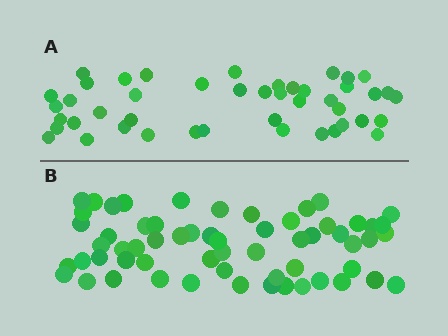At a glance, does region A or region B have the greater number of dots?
Region B (the bottom region) has more dots.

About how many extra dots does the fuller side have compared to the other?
Region B has approximately 15 more dots than region A.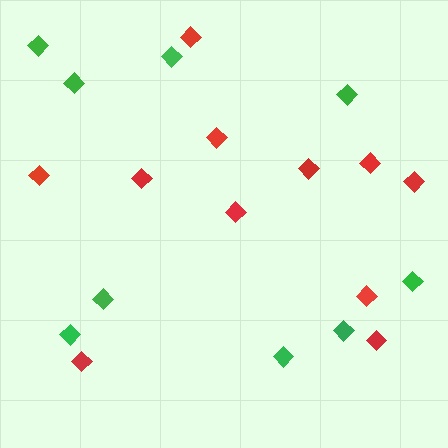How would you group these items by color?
There are 2 groups: one group of green diamonds (9) and one group of red diamonds (11).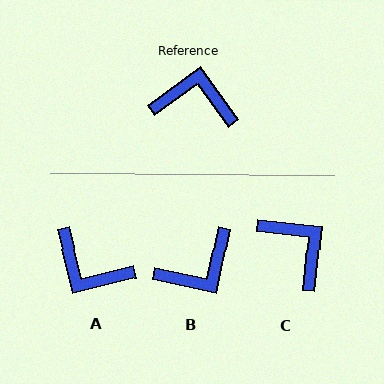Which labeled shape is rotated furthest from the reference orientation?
A, about 158 degrees away.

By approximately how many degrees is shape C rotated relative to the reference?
Approximately 42 degrees clockwise.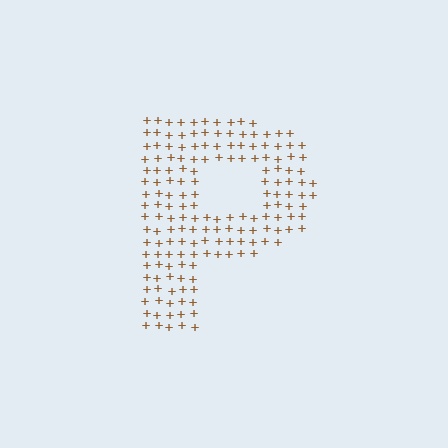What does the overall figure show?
The overall figure shows the letter P.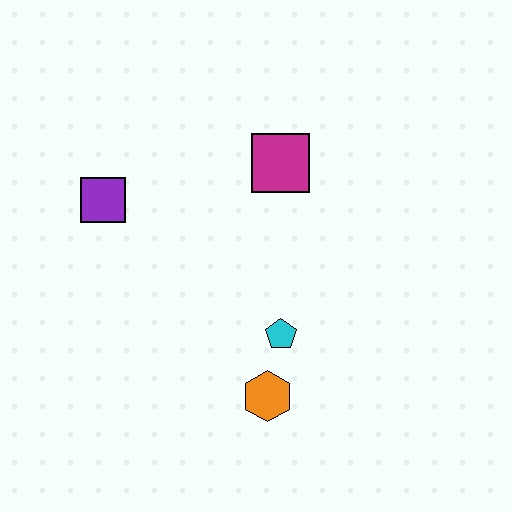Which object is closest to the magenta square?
The cyan pentagon is closest to the magenta square.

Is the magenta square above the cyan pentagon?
Yes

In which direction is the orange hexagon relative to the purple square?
The orange hexagon is below the purple square.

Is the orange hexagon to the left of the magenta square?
Yes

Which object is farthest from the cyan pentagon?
The purple square is farthest from the cyan pentagon.